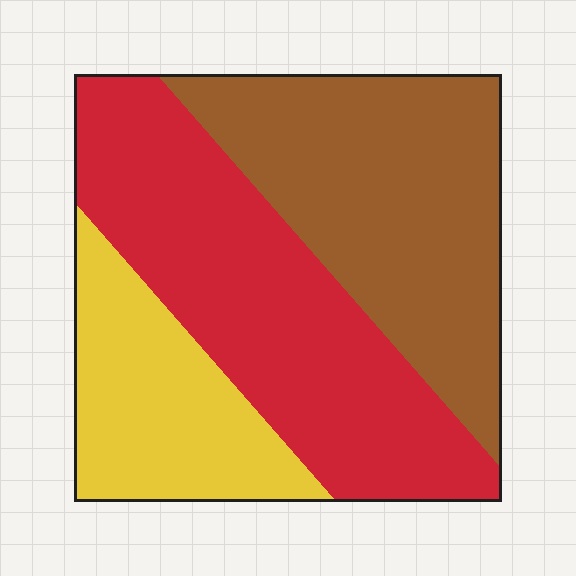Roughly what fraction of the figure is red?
Red covers 41% of the figure.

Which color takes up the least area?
Yellow, at roughly 20%.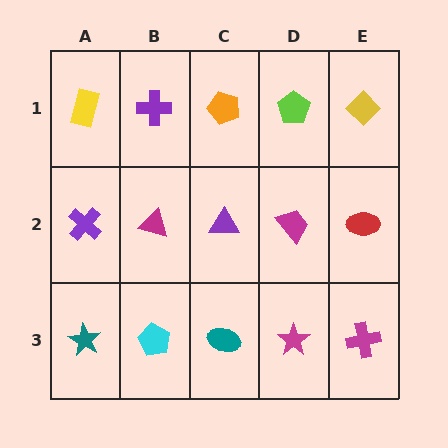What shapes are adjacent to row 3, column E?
A red ellipse (row 2, column E), a magenta star (row 3, column D).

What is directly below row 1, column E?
A red ellipse.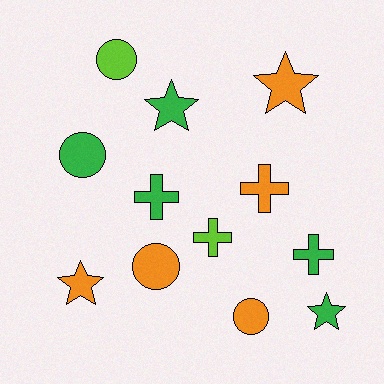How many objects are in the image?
There are 12 objects.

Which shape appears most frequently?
Circle, with 4 objects.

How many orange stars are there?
There are 2 orange stars.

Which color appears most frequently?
Orange, with 5 objects.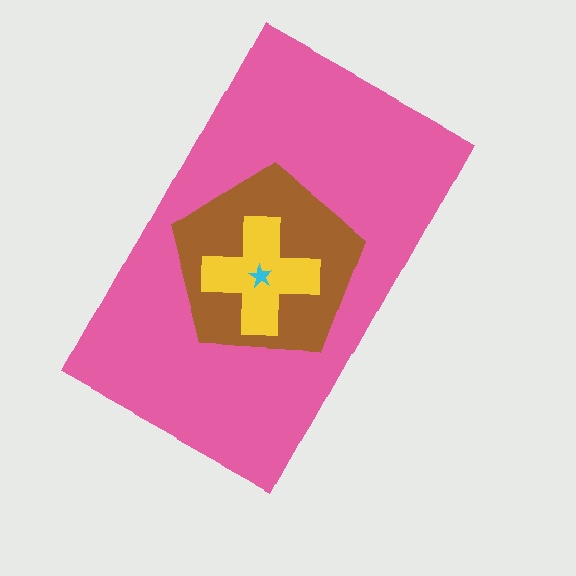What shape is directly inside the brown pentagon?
The yellow cross.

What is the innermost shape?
The cyan star.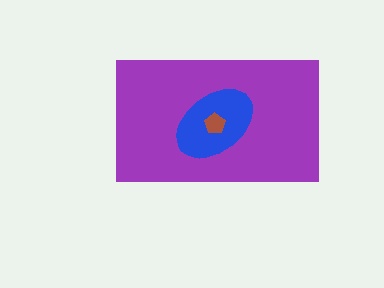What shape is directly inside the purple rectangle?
The blue ellipse.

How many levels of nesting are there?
3.